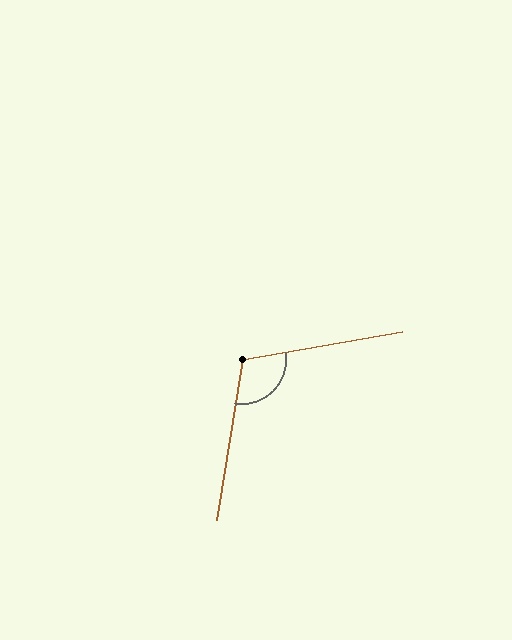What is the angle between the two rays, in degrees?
Approximately 109 degrees.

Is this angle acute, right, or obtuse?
It is obtuse.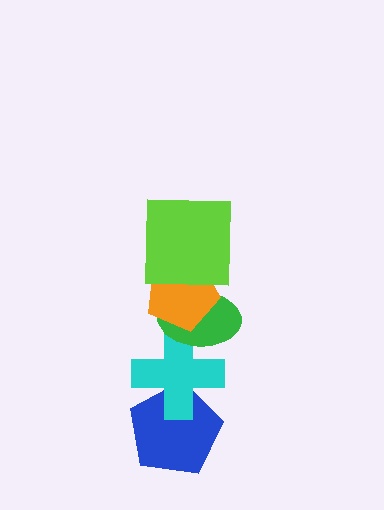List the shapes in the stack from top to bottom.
From top to bottom: the lime square, the orange pentagon, the green ellipse, the cyan cross, the blue pentagon.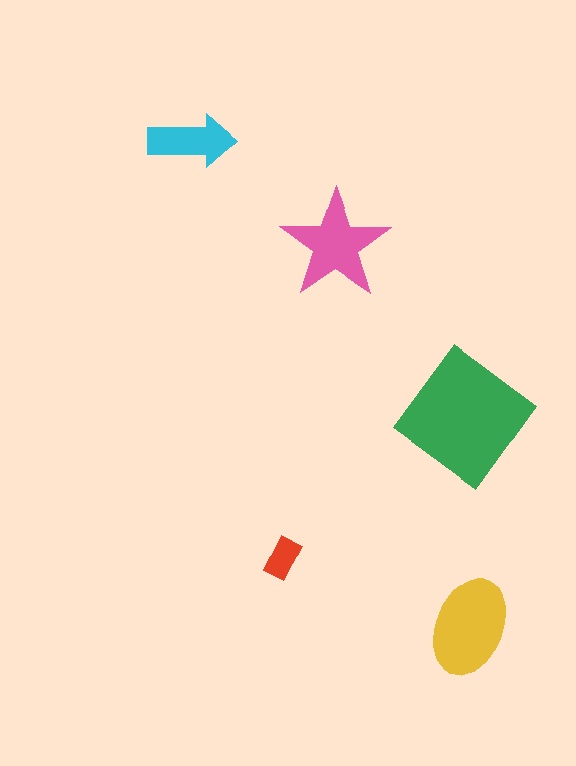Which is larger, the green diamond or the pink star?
The green diamond.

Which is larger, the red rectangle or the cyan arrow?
The cyan arrow.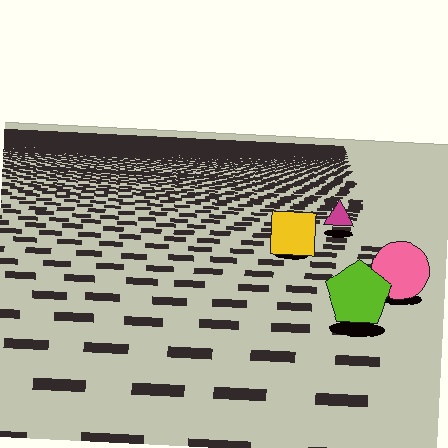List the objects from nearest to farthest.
From nearest to farthest: the lime pentagon, the pink circle, the yellow square, the magenta triangle.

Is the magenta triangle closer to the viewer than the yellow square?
No. The yellow square is closer — you can tell from the texture gradient: the ground texture is coarser near it.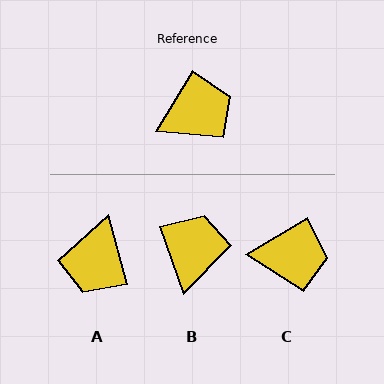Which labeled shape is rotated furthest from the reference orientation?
A, about 134 degrees away.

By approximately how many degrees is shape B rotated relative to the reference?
Approximately 50 degrees counter-clockwise.